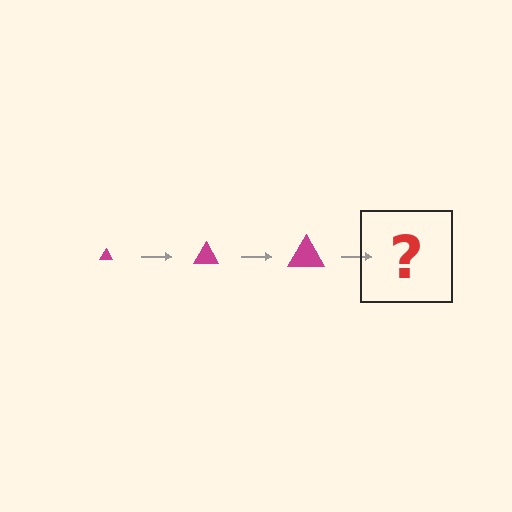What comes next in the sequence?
The next element should be a magenta triangle, larger than the previous one.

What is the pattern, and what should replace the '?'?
The pattern is that the triangle gets progressively larger each step. The '?' should be a magenta triangle, larger than the previous one.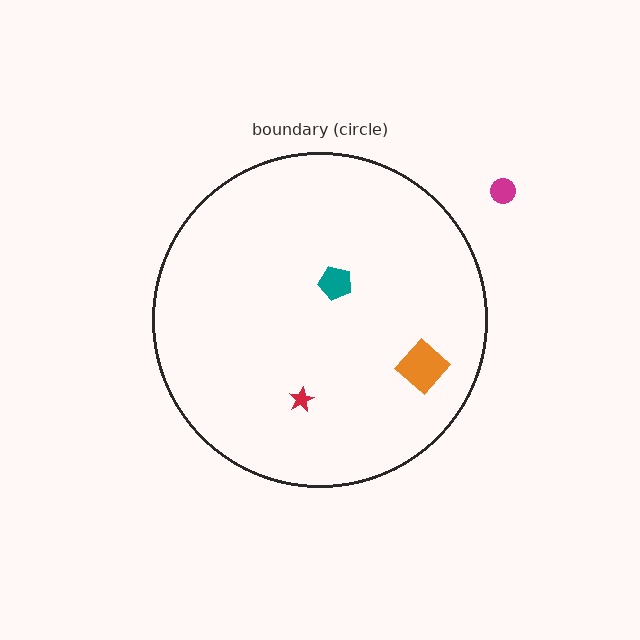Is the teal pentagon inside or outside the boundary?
Inside.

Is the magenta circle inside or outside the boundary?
Outside.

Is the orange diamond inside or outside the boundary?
Inside.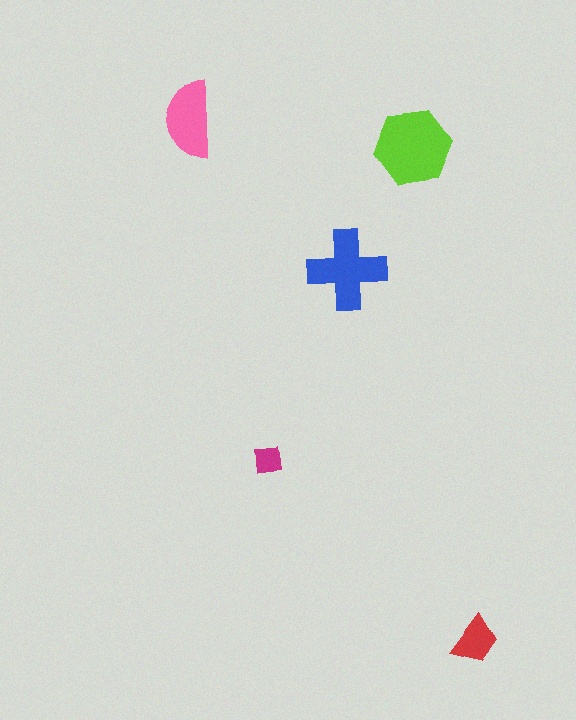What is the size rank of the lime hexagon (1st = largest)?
1st.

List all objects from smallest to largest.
The magenta square, the red trapezoid, the pink semicircle, the blue cross, the lime hexagon.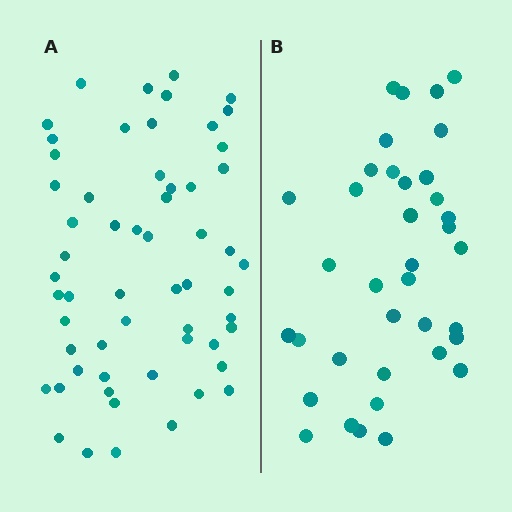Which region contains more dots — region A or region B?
Region A (the left region) has more dots.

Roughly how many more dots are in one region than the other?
Region A has approximately 20 more dots than region B.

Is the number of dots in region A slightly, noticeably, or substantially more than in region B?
Region A has substantially more. The ratio is roughly 1.6 to 1.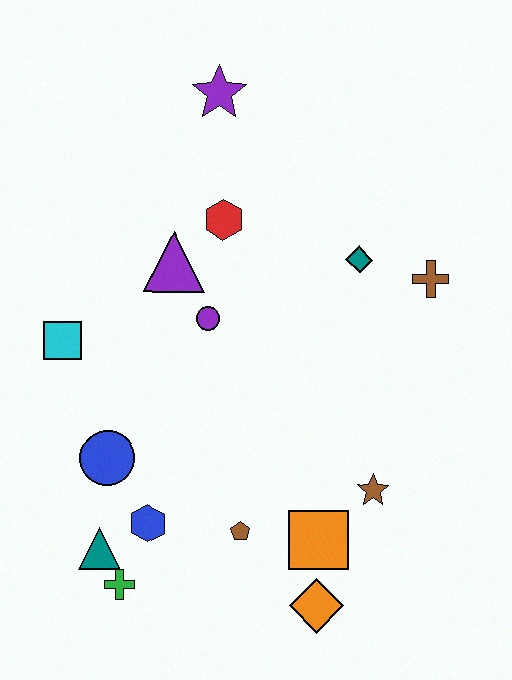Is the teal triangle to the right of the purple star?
No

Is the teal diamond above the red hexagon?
No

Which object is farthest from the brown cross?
The green cross is farthest from the brown cross.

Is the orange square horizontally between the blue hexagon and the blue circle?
No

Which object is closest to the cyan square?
The blue circle is closest to the cyan square.